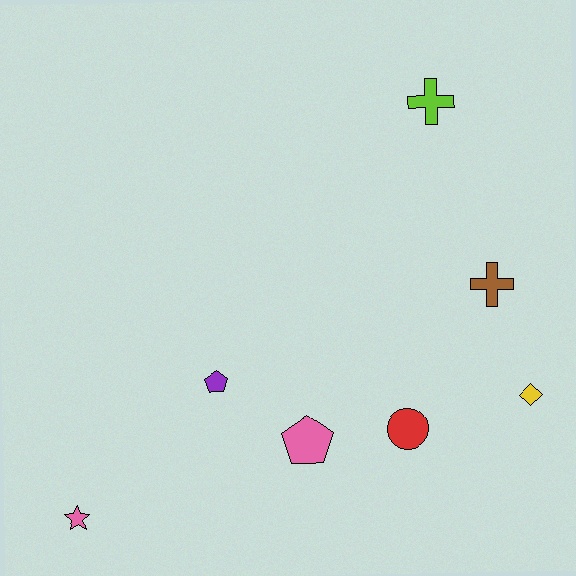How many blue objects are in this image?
There are no blue objects.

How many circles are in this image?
There is 1 circle.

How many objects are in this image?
There are 7 objects.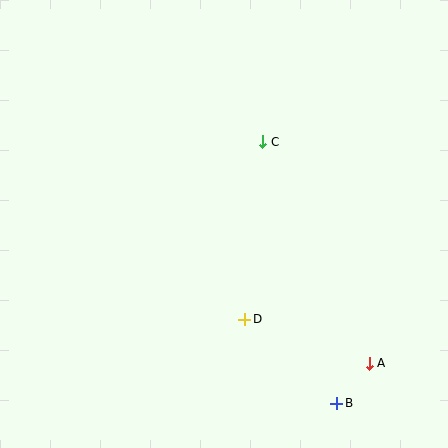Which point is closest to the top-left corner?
Point C is closest to the top-left corner.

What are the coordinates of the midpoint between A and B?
The midpoint between A and B is at (353, 383).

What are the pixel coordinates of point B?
Point B is at (337, 403).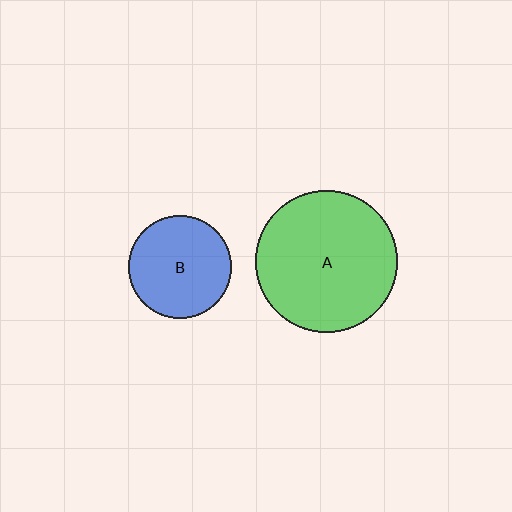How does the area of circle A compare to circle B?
Approximately 1.9 times.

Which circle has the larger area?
Circle A (green).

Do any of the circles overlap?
No, none of the circles overlap.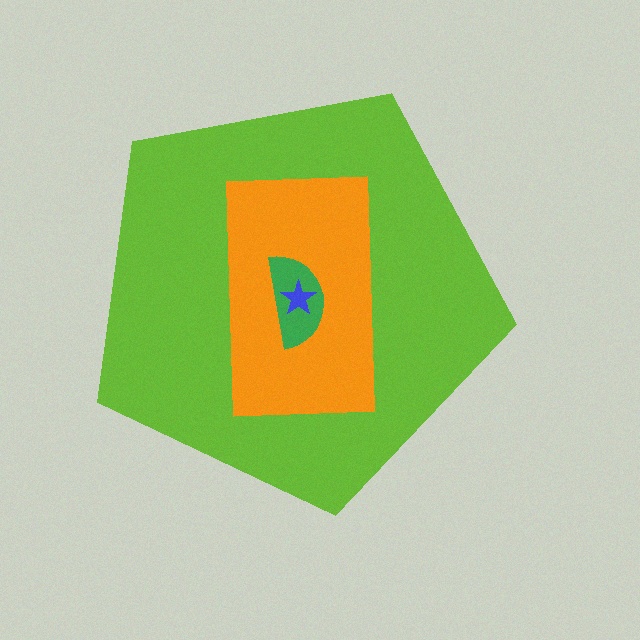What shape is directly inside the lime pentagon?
The orange rectangle.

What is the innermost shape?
The blue star.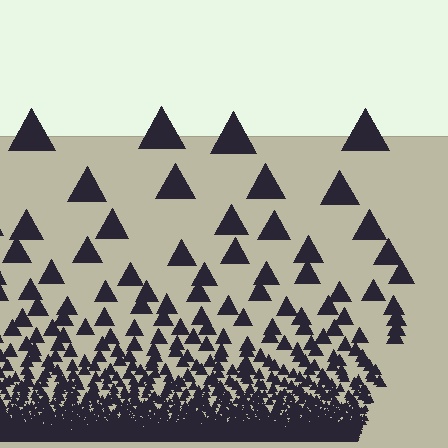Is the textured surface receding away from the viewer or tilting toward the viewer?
The surface appears to tilt toward the viewer. Texture elements get larger and sparser toward the top.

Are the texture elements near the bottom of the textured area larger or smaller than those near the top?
Smaller. The gradient is inverted — elements near the bottom are smaller and denser.